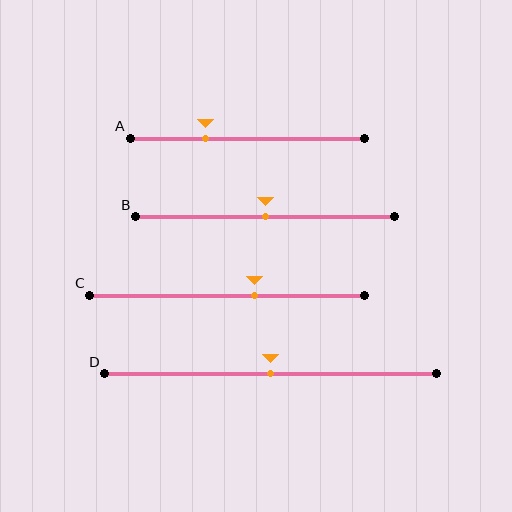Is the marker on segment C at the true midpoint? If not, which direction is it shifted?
No, the marker on segment C is shifted to the right by about 10% of the segment length.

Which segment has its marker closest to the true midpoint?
Segment B has its marker closest to the true midpoint.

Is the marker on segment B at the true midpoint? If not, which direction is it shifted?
Yes, the marker on segment B is at the true midpoint.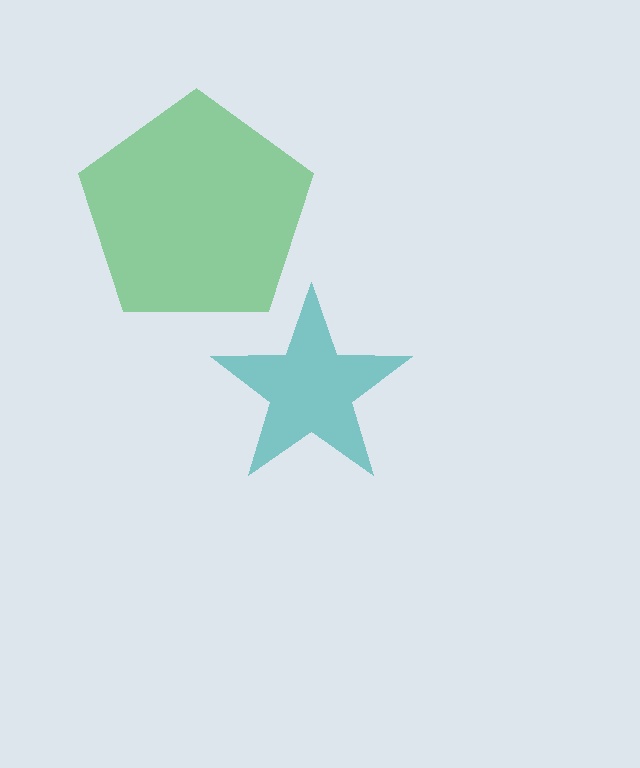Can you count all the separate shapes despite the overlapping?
Yes, there are 2 separate shapes.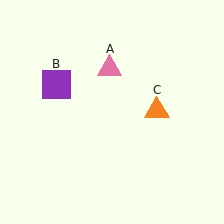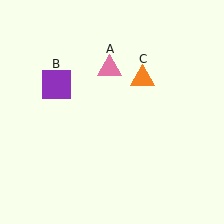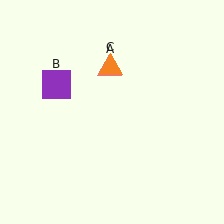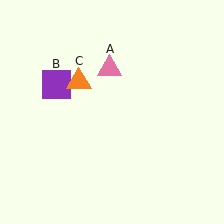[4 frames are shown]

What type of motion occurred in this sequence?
The orange triangle (object C) rotated counterclockwise around the center of the scene.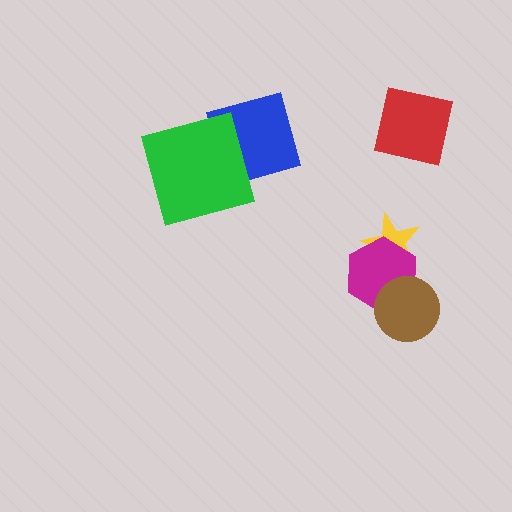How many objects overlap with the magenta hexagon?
2 objects overlap with the magenta hexagon.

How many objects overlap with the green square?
1 object overlaps with the green square.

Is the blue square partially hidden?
Yes, it is partially covered by another shape.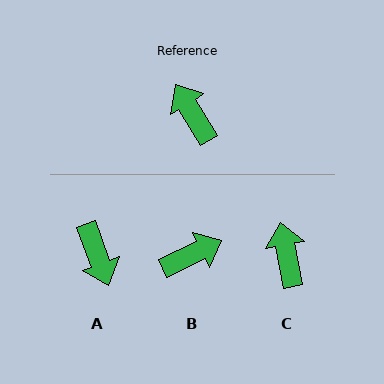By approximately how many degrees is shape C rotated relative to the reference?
Approximately 20 degrees clockwise.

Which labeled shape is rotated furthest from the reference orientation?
A, about 169 degrees away.